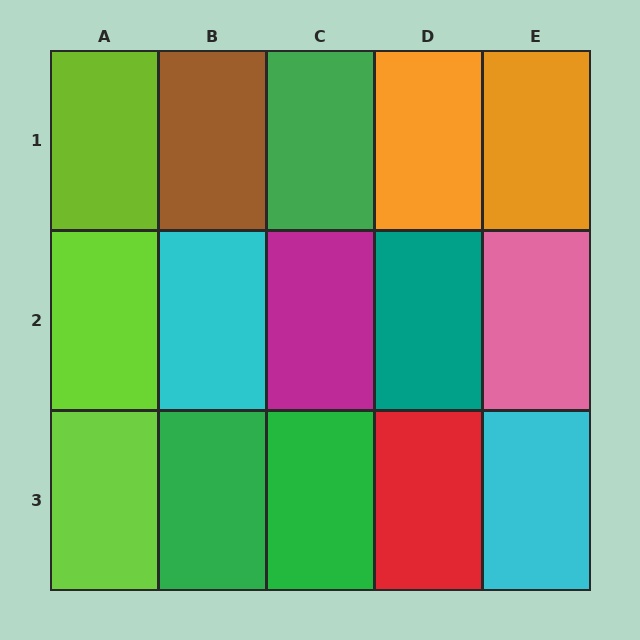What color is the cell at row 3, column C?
Green.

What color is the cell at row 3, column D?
Red.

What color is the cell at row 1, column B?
Brown.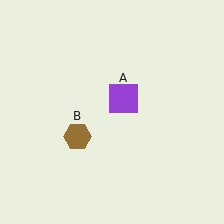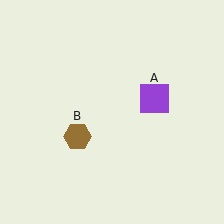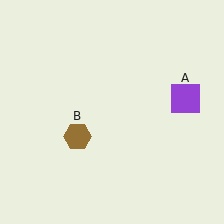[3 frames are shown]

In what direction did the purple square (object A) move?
The purple square (object A) moved right.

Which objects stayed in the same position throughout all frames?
Brown hexagon (object B) remained stationary.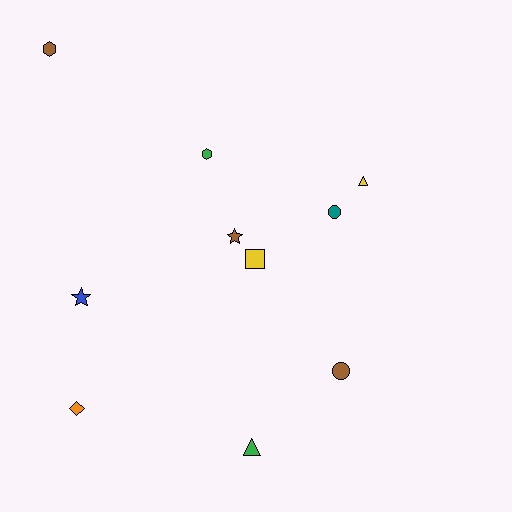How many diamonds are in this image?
There is 1 diamond.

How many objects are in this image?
There are 10 objects.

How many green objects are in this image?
There are 2 green objects.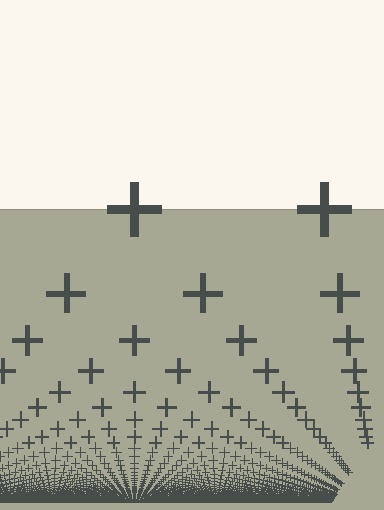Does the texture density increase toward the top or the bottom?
Density increases toward the bottom.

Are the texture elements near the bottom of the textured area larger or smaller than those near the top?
Smaller. The gradient is inverted — elements near the bottom are smaller and denser.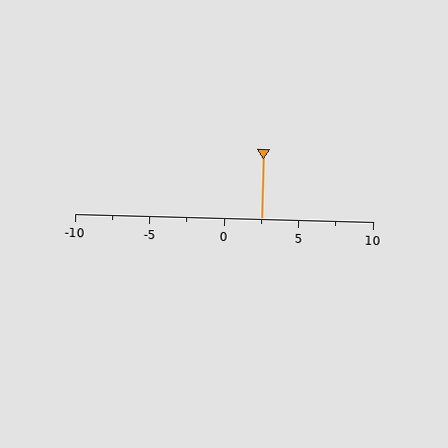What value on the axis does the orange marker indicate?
The marker indicates approximately 2.5.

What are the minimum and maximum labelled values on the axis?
The axis runs from -10 to 10.